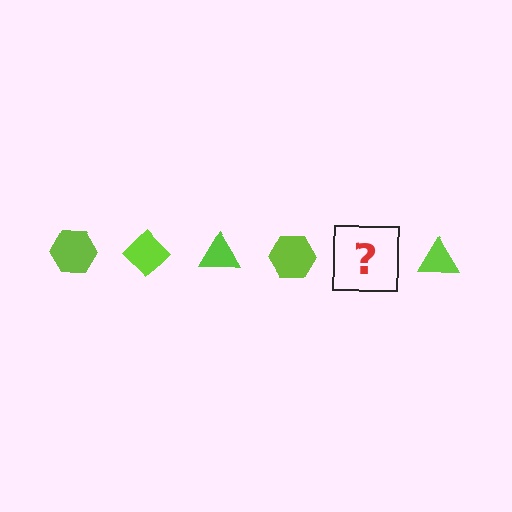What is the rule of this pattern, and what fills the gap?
The rule is that the pattern cycles through hexagon, diamond, triangle shapes in lime. The gap should be filled with a lime diamond.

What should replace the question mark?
The question mark should be replaced with a lime diamond.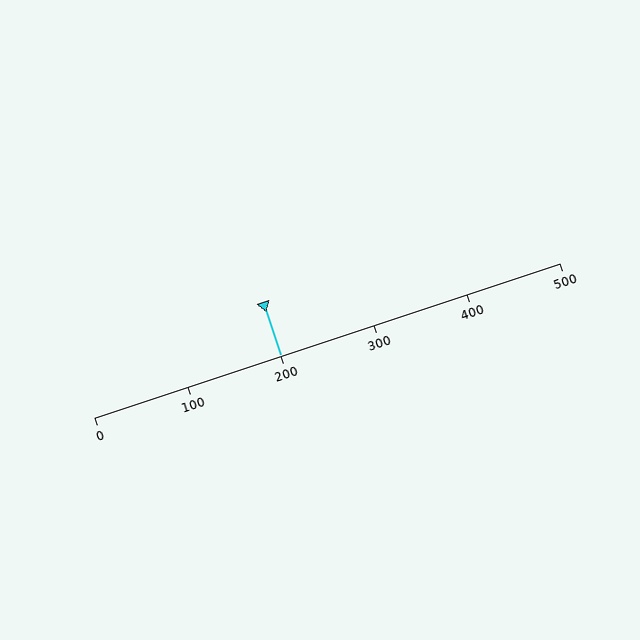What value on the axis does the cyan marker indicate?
The marker indicates approximately 200.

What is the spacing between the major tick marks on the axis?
The major ticks are spaced 100 apart.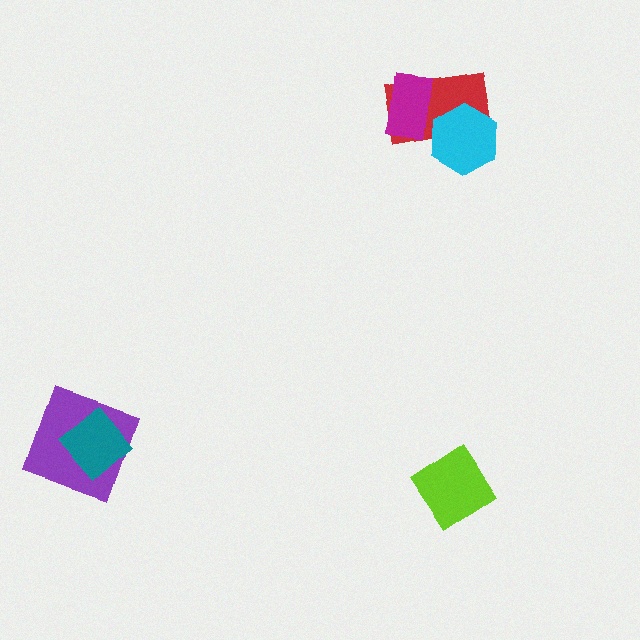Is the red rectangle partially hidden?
Yes, it is partially covered by another shape.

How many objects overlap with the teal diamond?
1 object overlaps with the teal diamond.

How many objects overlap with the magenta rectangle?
1 object overlaps with the magenta rectangle.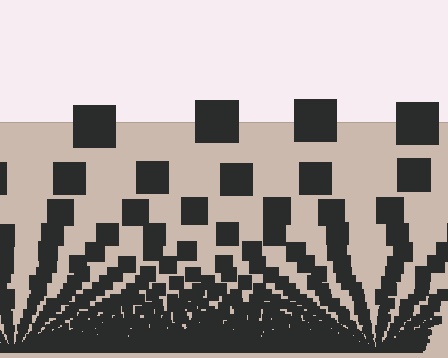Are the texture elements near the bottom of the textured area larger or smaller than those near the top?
Smaller. The gradient is inverted — elements near the bottom are smaller and denser.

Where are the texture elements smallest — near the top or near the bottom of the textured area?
Near the bottom.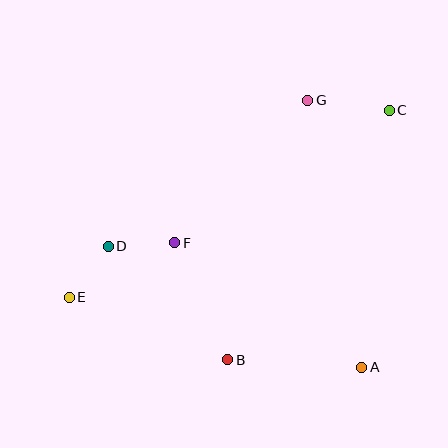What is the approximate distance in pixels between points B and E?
The distance between B and E is approximately 170 pixels.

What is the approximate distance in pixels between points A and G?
The distance between A and G is approximately 272 pixels.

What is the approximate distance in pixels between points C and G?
The distance between C and G is approximately 82 pixels.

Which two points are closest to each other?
Points D and E are closest to each other.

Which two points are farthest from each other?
Points C and E are farthest from each other.